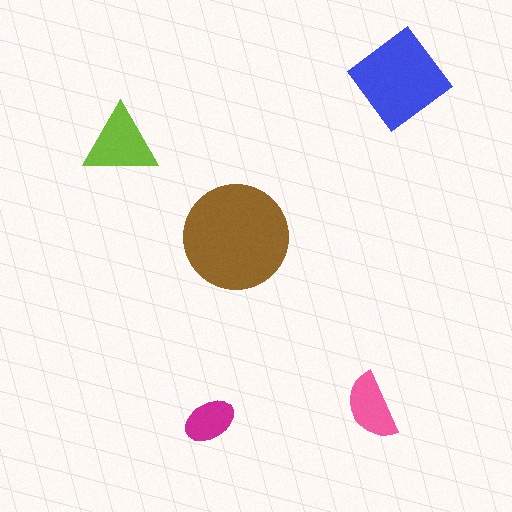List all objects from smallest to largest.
The magenta ellipse, the pink semicircle, the lime triangle, the blue diamond, the brown circle.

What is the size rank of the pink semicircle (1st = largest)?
4th.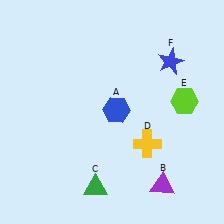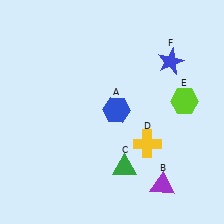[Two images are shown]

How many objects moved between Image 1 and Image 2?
1 object moved between the two images.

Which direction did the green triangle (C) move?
The green triangle (C) moved right.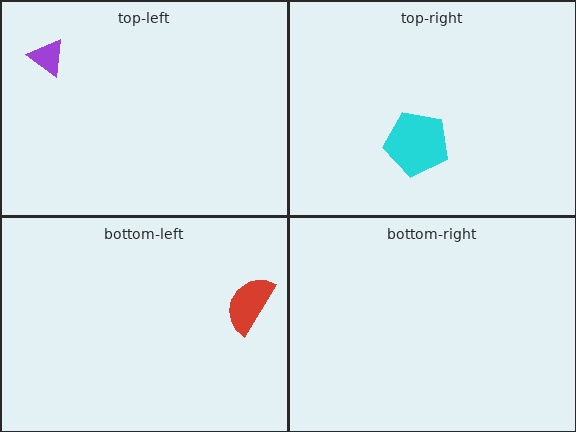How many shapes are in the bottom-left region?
1.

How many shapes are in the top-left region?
1.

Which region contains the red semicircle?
The bottom-left region.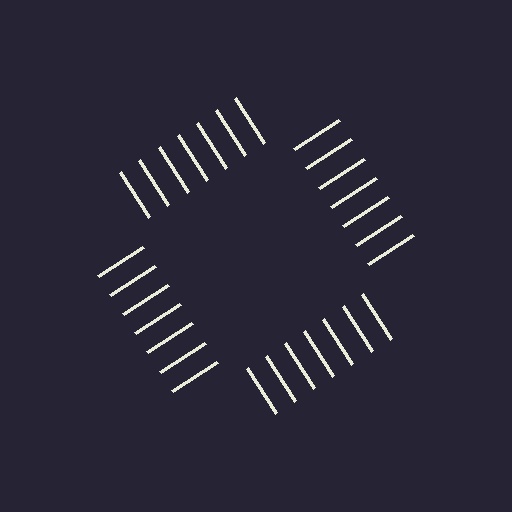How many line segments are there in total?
28 — 7 along each of the 4 edges.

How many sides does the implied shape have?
4 sides — the line-ends trace a square.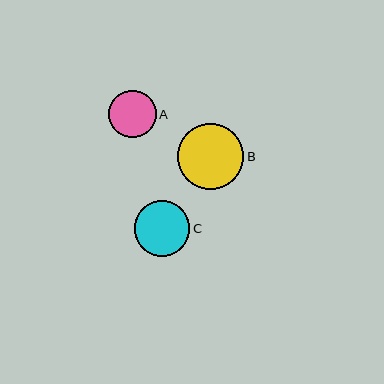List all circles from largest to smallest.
From largest to smallest: B, C, A.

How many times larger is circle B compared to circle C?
Circle B is approximately 1.2 times the size of circle C.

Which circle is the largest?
Circle B is the largest with a size of approximately 66 pixels.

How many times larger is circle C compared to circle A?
Circle C is approximately 1.2 times the size of circle A.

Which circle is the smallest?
Circle A is the smallest with a size of approximately 48 pixels.